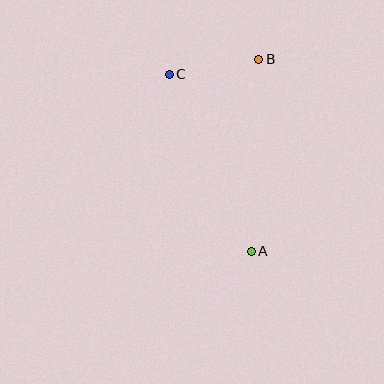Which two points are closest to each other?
Points B and C are closest to each other.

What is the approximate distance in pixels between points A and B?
The distance between A and B is approximately 192 pixels.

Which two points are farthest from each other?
Points A and C are farthest from each other.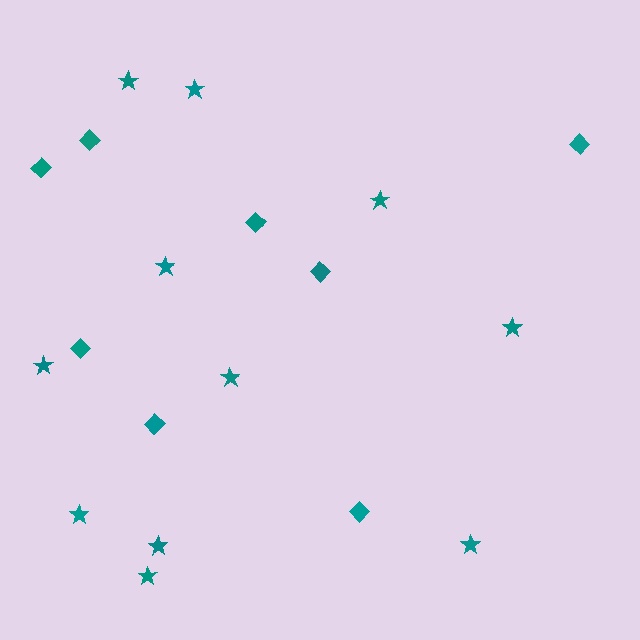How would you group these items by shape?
There are 2 groups: one group of stars (11) and one group of diamonds (8).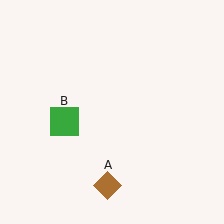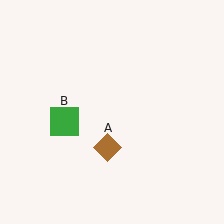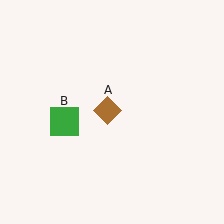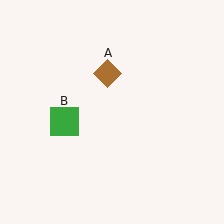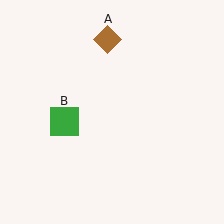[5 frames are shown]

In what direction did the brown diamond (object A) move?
The brown diamond (object A) moved up.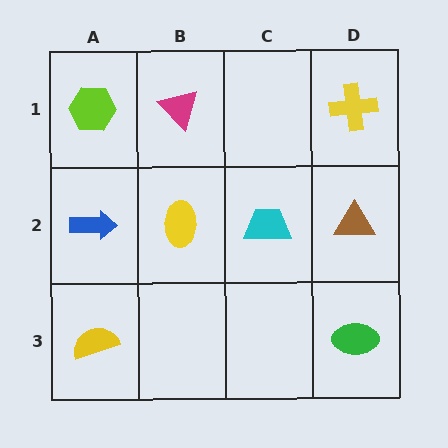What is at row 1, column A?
A lime hexagon.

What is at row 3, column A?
A yellow semicircle.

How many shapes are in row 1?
3 shapes.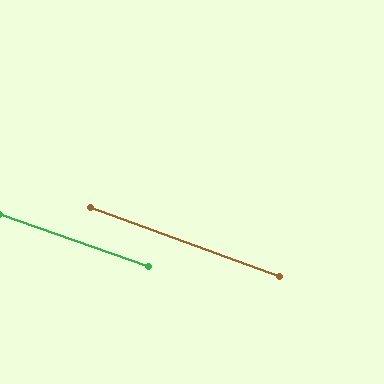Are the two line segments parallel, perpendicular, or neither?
Parallel — their directions differ by only 1.1°.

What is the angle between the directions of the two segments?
Approximately 1 degree.